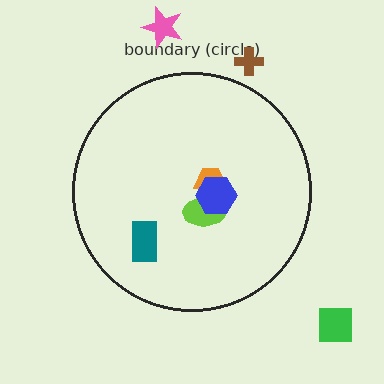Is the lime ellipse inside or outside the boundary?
Inside.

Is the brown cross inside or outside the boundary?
Outside.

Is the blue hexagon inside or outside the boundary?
Inside.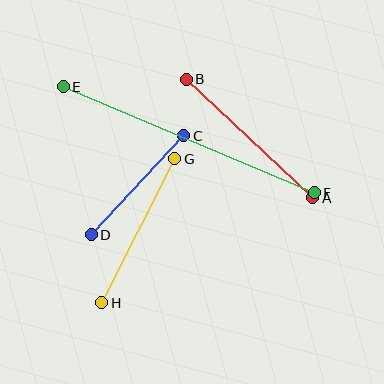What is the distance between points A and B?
The distance is approximately 173 pixels.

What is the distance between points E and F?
The distance is approximately 273 pixels.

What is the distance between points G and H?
The distance is approximately 162 pixels.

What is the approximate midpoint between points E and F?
The midpoint is at approximately (189, 140) pixels.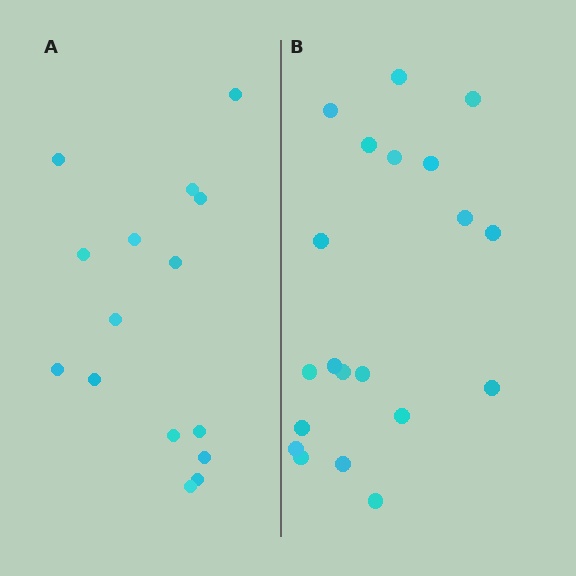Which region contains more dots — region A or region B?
Region B (the right region) has more dots.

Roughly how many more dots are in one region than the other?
Region B has about 5 more dots than region A.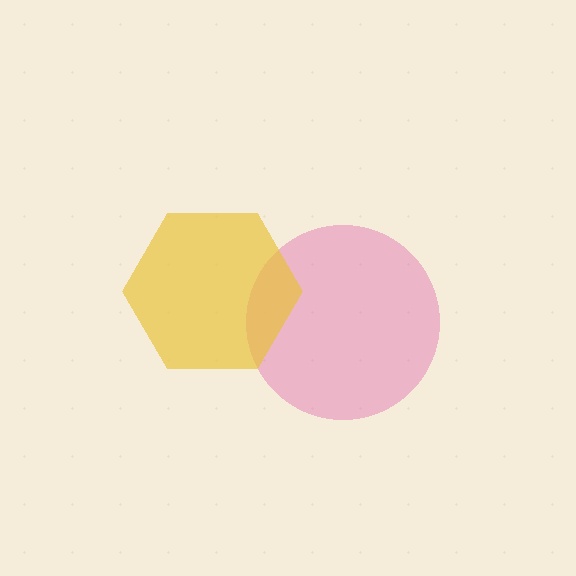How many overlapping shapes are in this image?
There are 2 overlapping shapes in the image.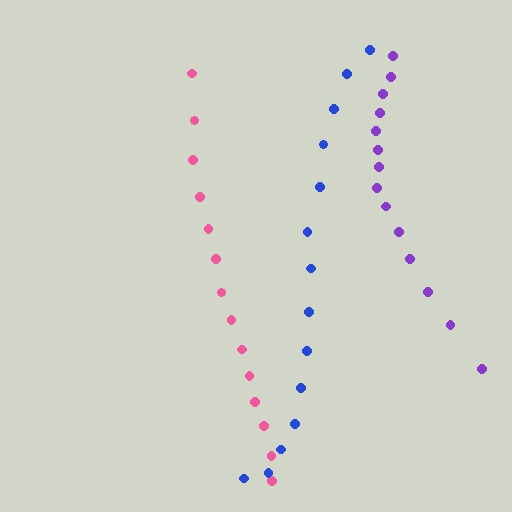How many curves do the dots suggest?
There are 3 distinct paths.